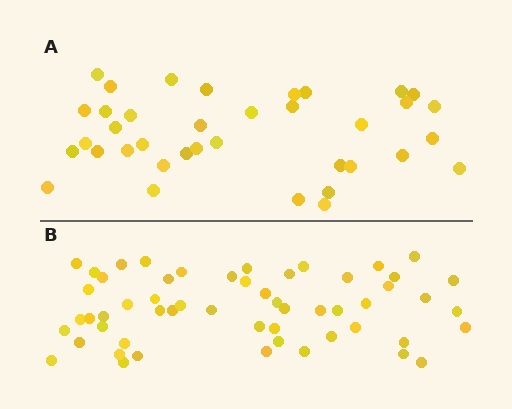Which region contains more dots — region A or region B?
Region B (the bottom region) has more dots.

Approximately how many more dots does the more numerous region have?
Region B has approximately 20 more dots than region A.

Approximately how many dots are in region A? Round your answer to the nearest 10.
About 40 dots. (The exact count is 37, which rounds to 40.)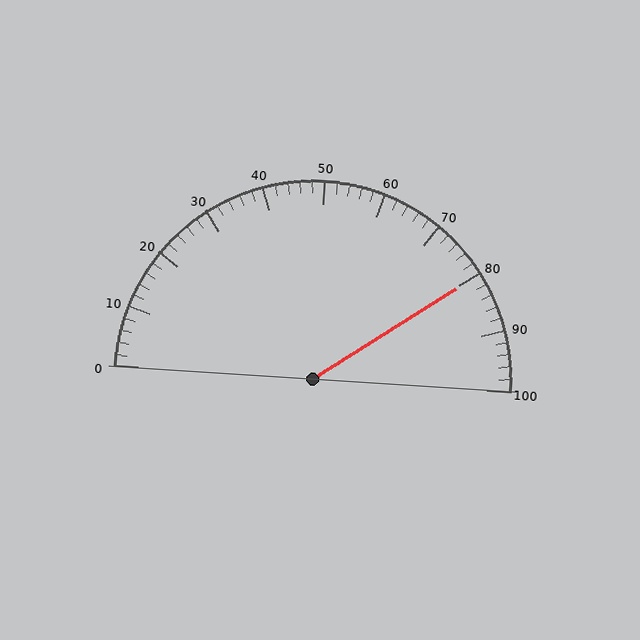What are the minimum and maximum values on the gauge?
The gauge ranges from 0 to 100.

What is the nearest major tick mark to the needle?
The nearest major tick mark is 80.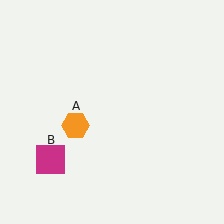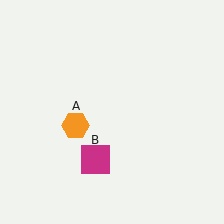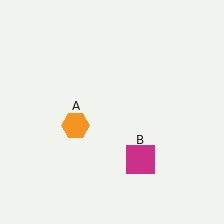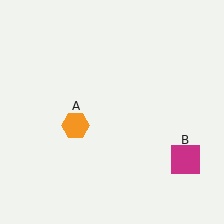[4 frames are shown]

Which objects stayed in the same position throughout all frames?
Orange hexagon (object A) remained stationary.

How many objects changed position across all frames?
1 object changed position: magenta square (object B).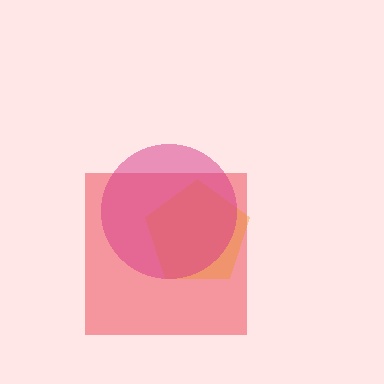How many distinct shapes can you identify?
There are 3 distinct shapes: a red square, an orange pentagon, a magenta circle.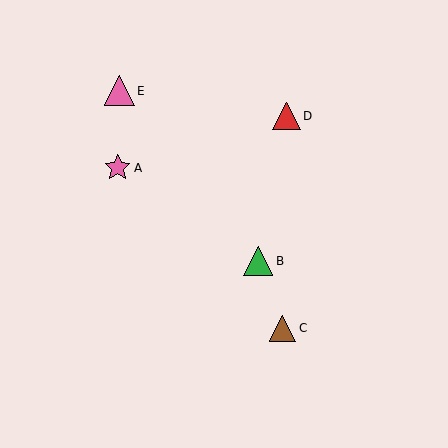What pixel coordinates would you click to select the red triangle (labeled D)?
Click at (286, 116) to select the red triangle D.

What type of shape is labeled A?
Shape A is a pink star.